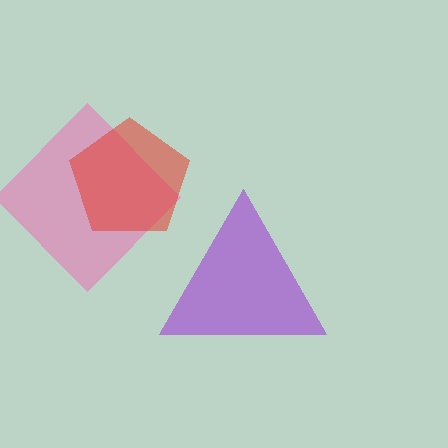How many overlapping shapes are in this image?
There are 3 overlapping shapes in the image.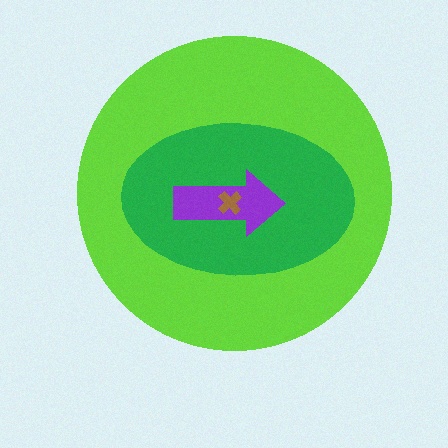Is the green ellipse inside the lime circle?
Yes.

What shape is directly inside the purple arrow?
The brown cross.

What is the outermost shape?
The lime circle.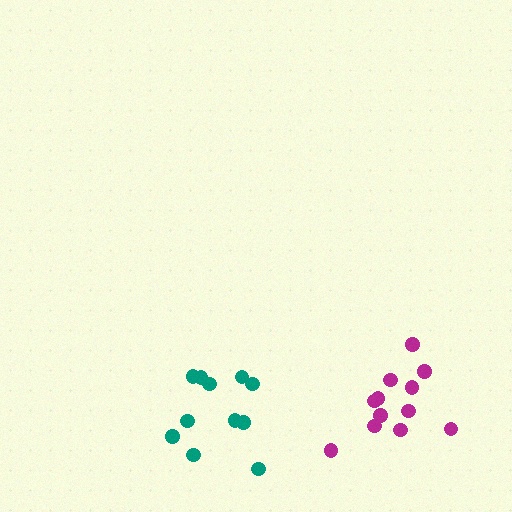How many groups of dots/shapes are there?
There are 2 groups.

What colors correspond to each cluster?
The clusters are colored: magenta, teal.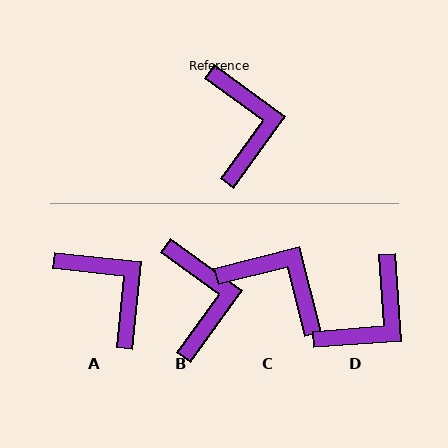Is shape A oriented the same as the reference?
No, it is off by about 30 degrees.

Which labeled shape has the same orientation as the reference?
B.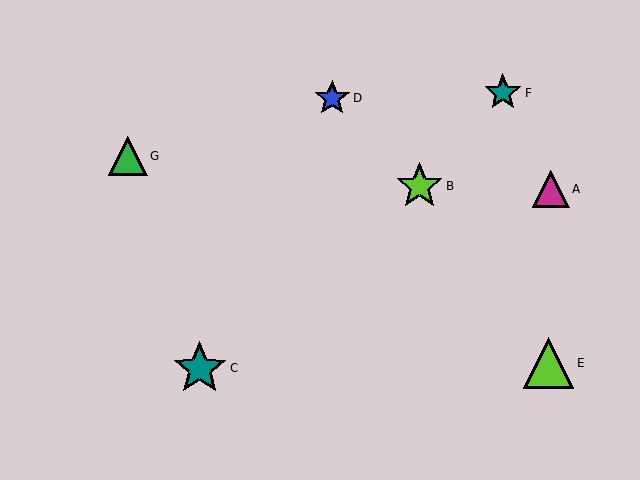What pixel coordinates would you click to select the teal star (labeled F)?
Click at (503, 93) to select the teal star F.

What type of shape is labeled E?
Shape E is a lime triangle.